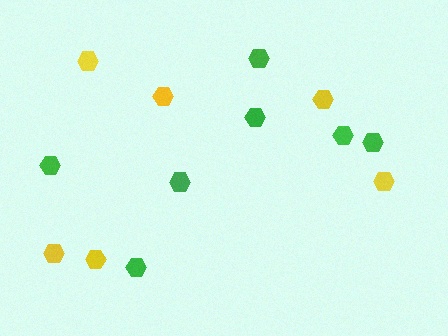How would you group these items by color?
There are 2 groups: one group of green hexagons (7) and one group of yellow hexagons (6).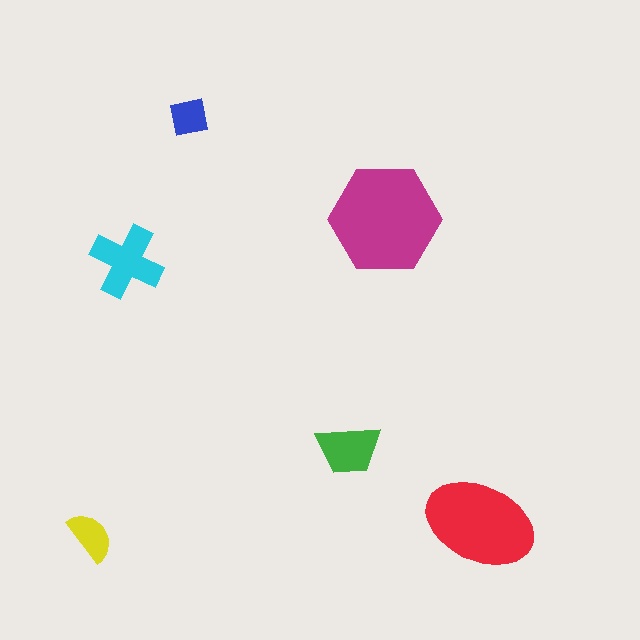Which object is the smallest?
The blue square.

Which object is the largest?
The magenta hexagon.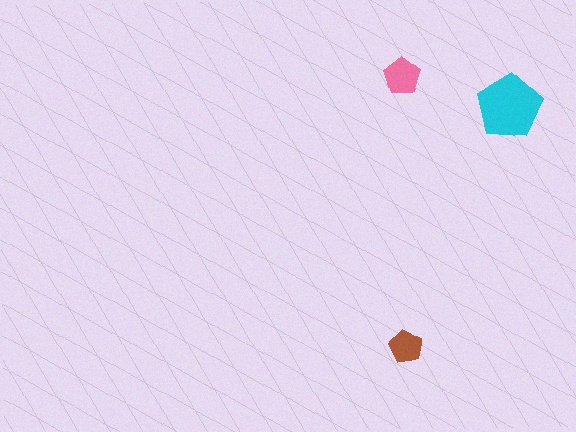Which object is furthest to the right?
The cyan pentagon is rightmost.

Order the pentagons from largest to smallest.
the cyan one, the pink one, the brown one.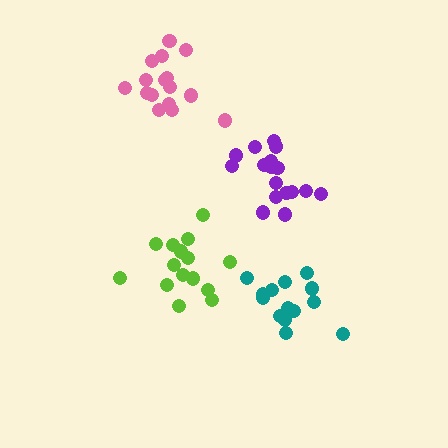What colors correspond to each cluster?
The clusters are colored: pink, lime, teal, purple.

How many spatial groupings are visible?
There are 4 spatial groupings.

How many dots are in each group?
Group 1: 16 dots, Group 2: 15 dots, Group 3: 15 dots, Group 4: 18 dots (64 total).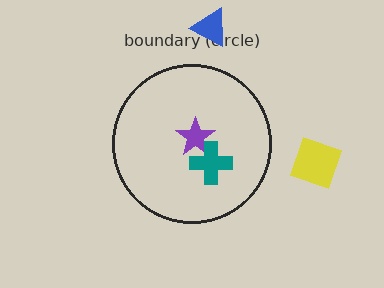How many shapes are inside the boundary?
2 inside, 2 outside.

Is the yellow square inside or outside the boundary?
Outside.